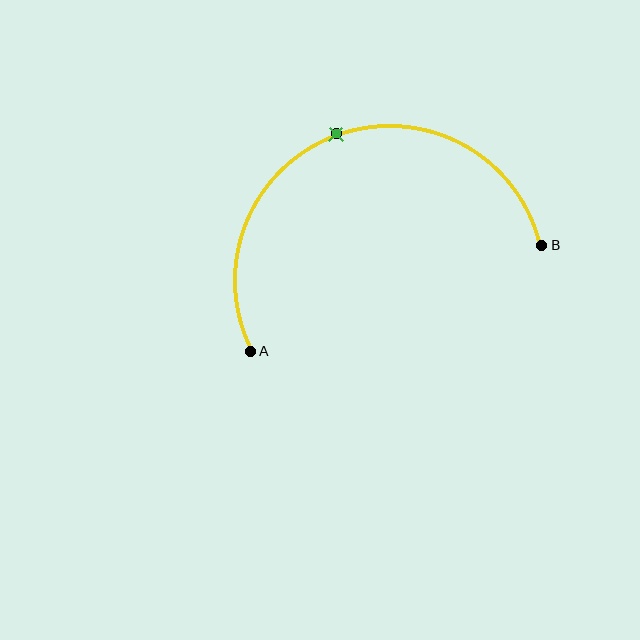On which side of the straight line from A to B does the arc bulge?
The arc bulges above the straight line connecting A and B.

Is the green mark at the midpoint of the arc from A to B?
Yes. The green mark lies on the arc at equal arc-length from both A and B — it is the arc midpoint.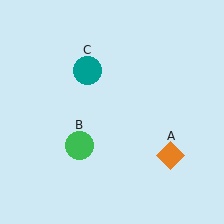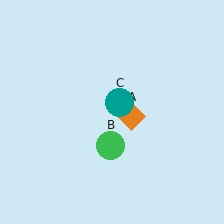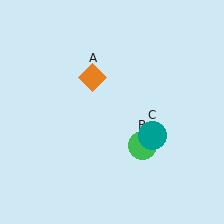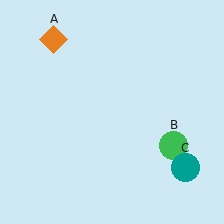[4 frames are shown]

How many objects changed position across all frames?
3 objects changed position: orange diamond (object A), green circle (object B), teal circle (object C).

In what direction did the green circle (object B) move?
The green circle (object B) moved right.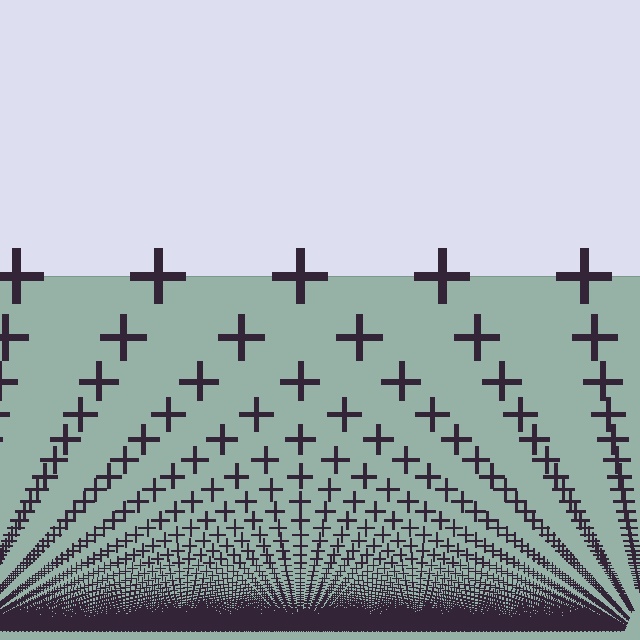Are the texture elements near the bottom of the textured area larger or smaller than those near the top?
Smaller. The gradient is inverted — elements near the bottom are smaller and denser.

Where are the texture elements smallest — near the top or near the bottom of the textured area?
Near the bottom.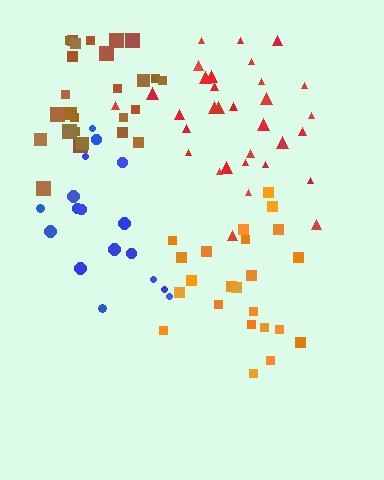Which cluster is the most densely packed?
Orange.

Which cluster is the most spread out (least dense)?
Blue.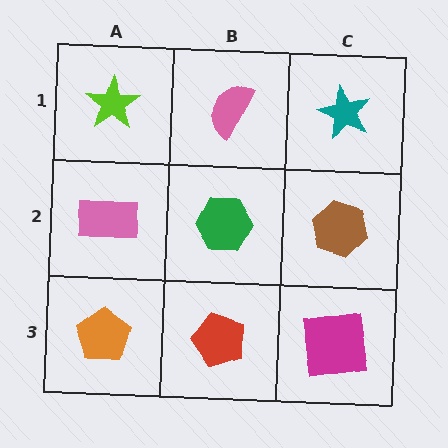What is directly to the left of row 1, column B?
A lime star.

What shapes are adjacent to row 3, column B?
A green hexagon (row 2, column B), an orange pentagon (row 3, column A), a magenta square (row 3, column C).